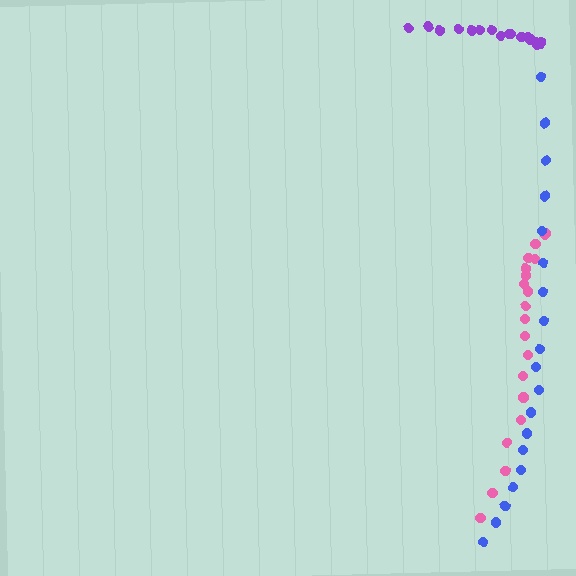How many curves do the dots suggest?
There are 3 distinct paths.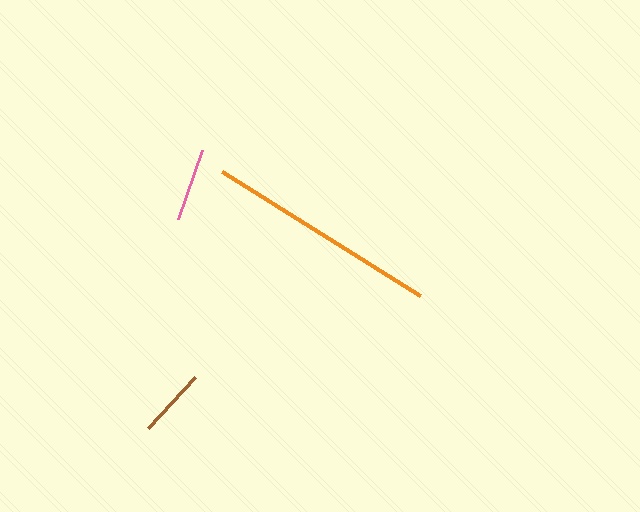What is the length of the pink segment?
The pink segment is approximately 73 pixels long.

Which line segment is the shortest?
The brown line is the shortest at approximately 68 pixels.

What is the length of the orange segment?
The orange segment is approximately 234 pixels long.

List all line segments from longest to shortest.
From longest to shortest: orange, pink, brown.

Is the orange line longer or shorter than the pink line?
The orange line is longer than the pink line.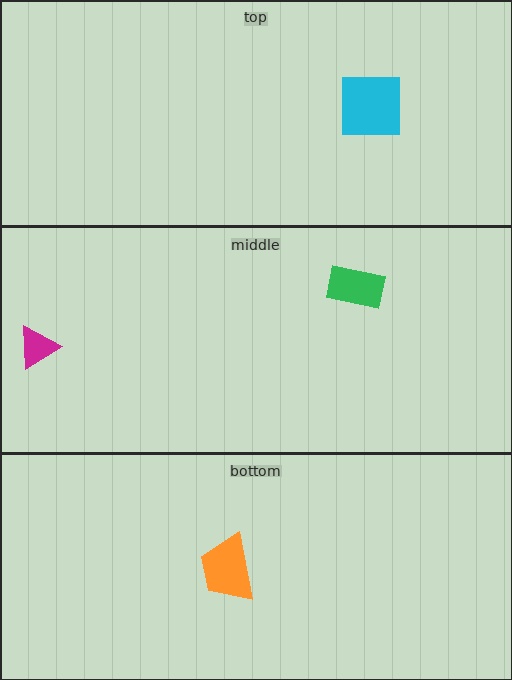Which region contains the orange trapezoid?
The bottom region.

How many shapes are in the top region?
1.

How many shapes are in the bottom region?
1.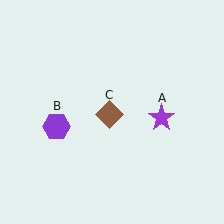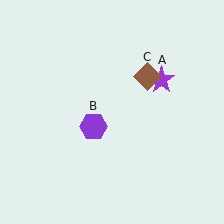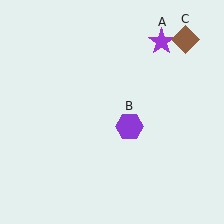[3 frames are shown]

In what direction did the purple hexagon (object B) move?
The purple hexagon (object B) moved right.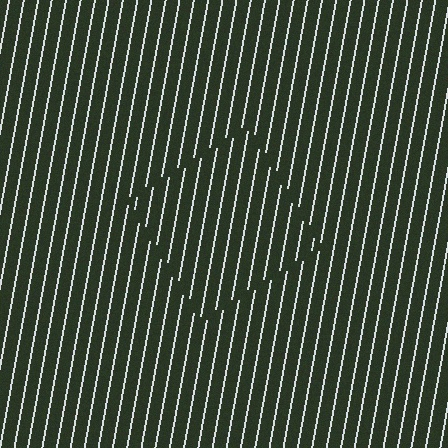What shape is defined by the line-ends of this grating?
An illusory square. The interior of the shape contains the same grating, shifted by half a period — the contour is defined by the phase discontinuity where line-ends from the inner and outer gratings abut.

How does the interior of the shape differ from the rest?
The interior of the shape contains the same grating, shifted by half a period — the contour is defined by the phase discontinuity where line-ends from the inner and outer gratings abut.